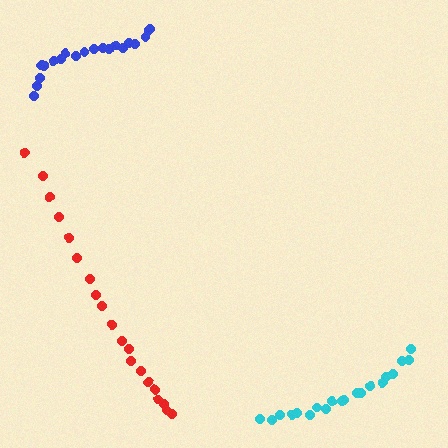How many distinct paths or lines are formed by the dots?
There are 3 distinct paths.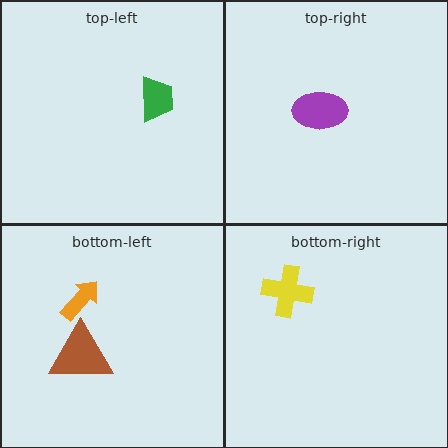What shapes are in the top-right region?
The purple ellipse.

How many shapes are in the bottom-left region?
2.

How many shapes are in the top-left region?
1.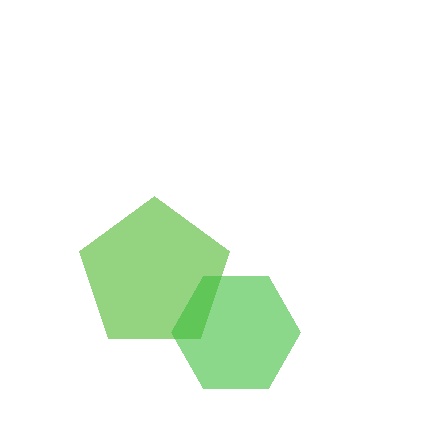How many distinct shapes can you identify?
There are 2 distinct shapes: a lime pentagon, a green hexagon.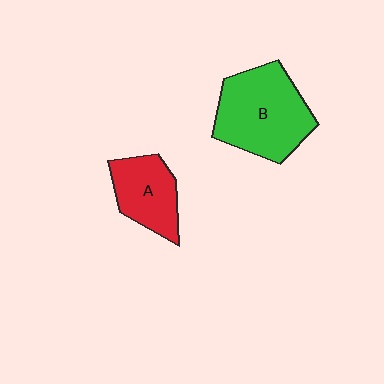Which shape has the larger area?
Shape B (green).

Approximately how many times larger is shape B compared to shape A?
Approximately 1.7 times.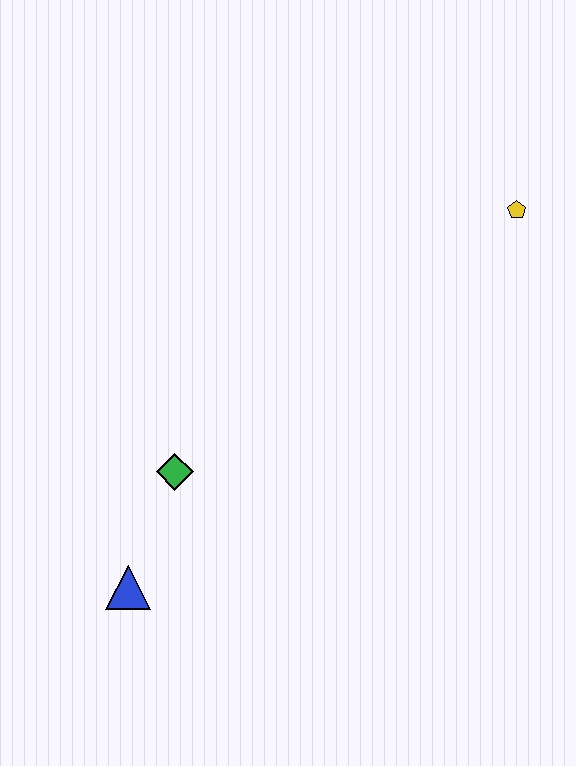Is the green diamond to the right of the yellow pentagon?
No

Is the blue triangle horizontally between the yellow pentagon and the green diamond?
No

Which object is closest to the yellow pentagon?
The green diamond is closest to the yellow pentagon.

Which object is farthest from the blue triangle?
The yellow pentagon is farthest from the blue triangle.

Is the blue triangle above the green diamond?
No